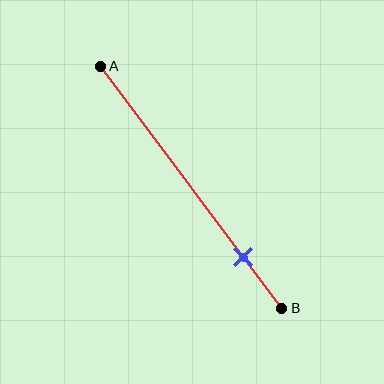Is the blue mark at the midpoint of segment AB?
No, the mark is at about 80% from A, not at the 50% midpoint.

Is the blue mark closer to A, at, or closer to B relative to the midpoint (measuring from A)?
The blue mark is closer to point B than the midpoint of segment AB.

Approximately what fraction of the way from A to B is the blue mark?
The blue mark is approximately 80% of the way from A to B.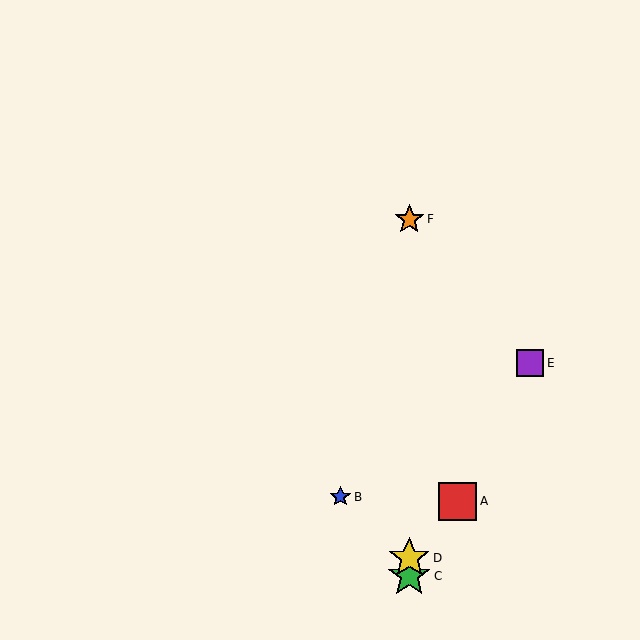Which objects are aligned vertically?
Objects C, D, F are aligned vertically.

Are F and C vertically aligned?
Yes, both are at x≈409.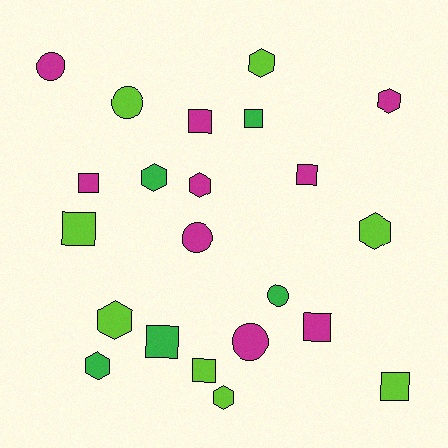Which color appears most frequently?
Magenta, with 9 objects.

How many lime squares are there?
There are 3 lime squares.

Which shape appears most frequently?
Square, with 9 objects.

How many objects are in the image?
There are 22 objects.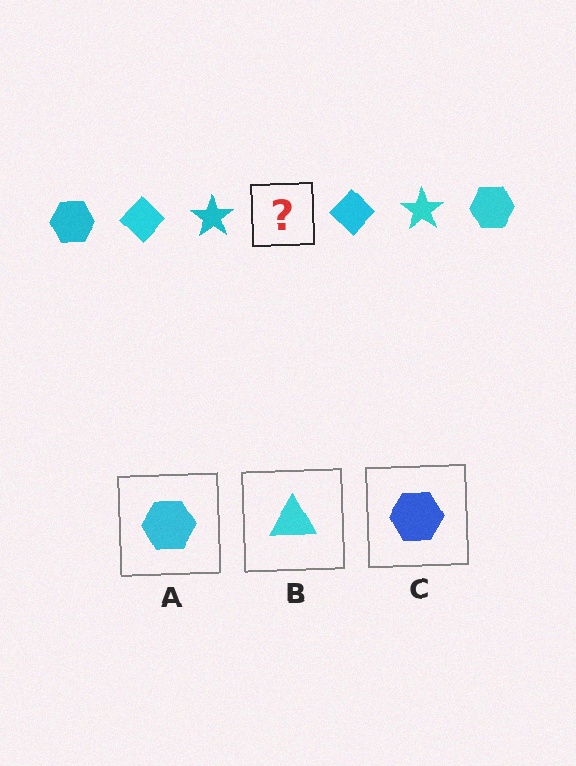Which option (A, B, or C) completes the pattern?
A.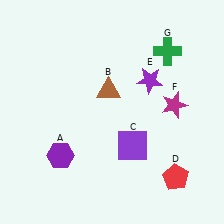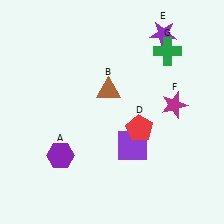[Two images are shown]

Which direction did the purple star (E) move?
The purple star (E) moved up.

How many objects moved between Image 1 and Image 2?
2 objects moved between the two images.